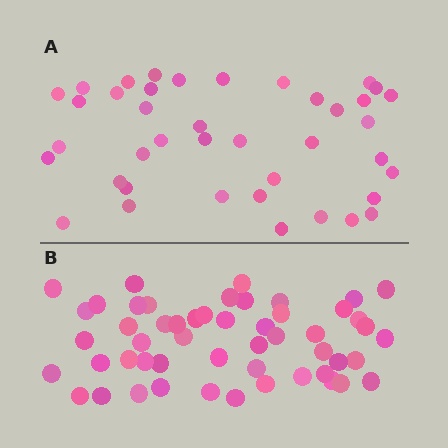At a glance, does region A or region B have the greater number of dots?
Region B (the bottom region) has more dots.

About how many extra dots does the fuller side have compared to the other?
Region B has roughly 12 or so more dots than region A.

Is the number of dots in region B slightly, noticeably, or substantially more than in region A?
Region B has noticeably more, but not dramatically so. The ratio is roughly 1.3 to 1.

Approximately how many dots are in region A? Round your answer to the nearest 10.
About 40 dots.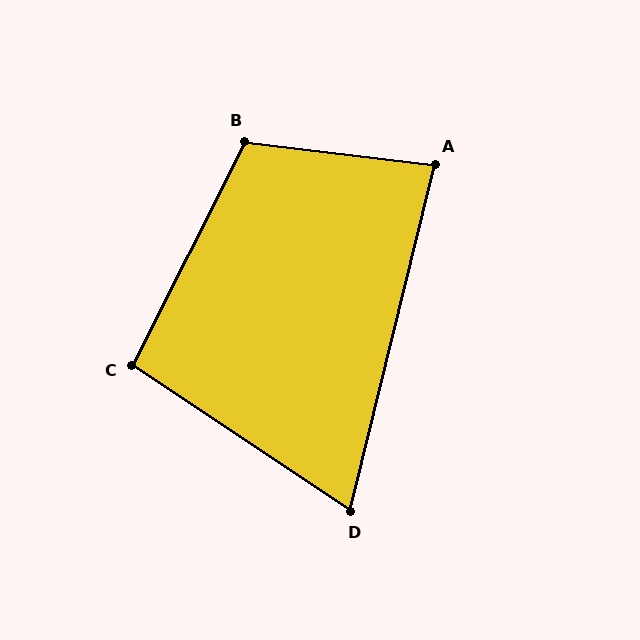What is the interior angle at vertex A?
Approximately 83 degrees (acute).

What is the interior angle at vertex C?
Approximately 97 degrees (obtuse).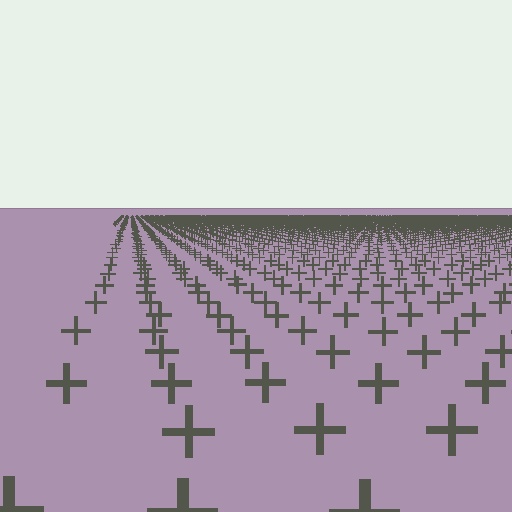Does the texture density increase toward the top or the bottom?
Density increases toward the top.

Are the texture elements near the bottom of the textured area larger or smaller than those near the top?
Larger. Near the bottom, elements are closer to the viewer and appear at a bigger on-screen size.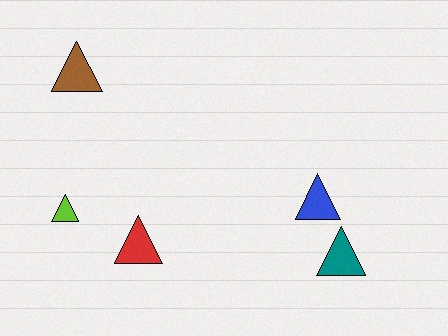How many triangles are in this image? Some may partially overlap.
There are 5 triangles.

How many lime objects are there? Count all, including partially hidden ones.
There is 1 lime object.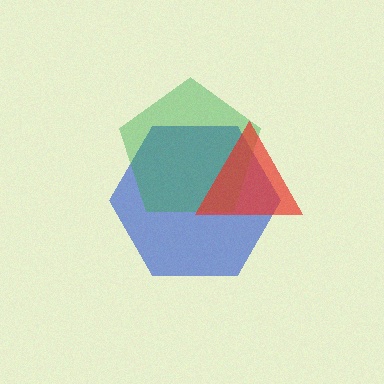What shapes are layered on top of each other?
The layered shapes are: a blue hexagon, a green pentagon, a red triangle.